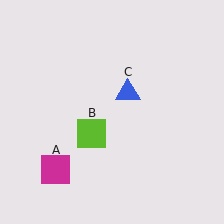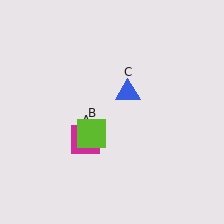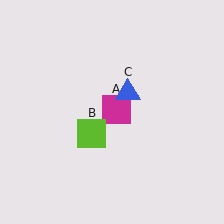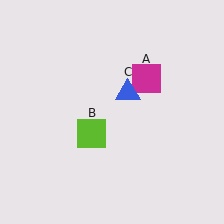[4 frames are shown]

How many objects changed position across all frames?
1 object changed position: magenta square (object A).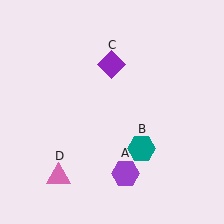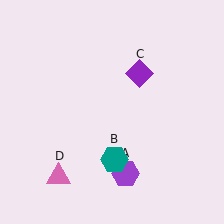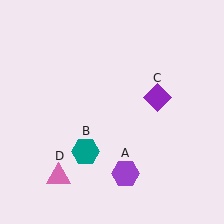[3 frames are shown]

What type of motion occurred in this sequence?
The teal hexagon (object B), purple diamond (object C) rotated clockwise around the center of the scene.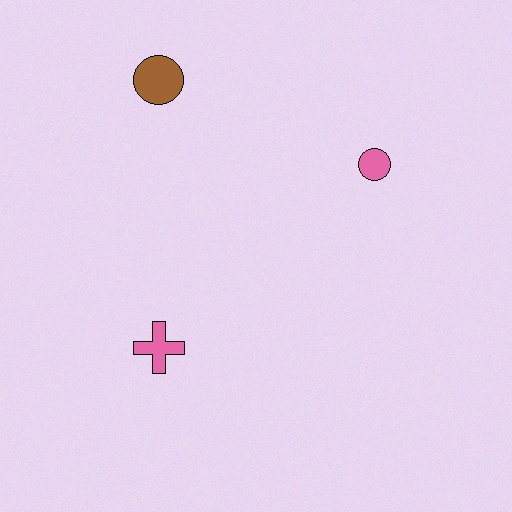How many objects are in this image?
There are 3 objects.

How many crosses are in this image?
There is 1 cross.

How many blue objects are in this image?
There are no blue objects.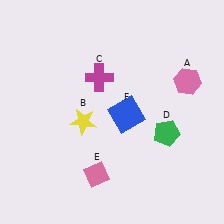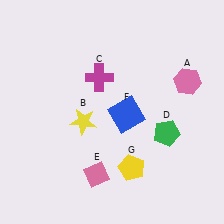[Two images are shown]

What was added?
A yellow pentagon (G) was added in Image 2.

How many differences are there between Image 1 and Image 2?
There is 1 difference between the two images.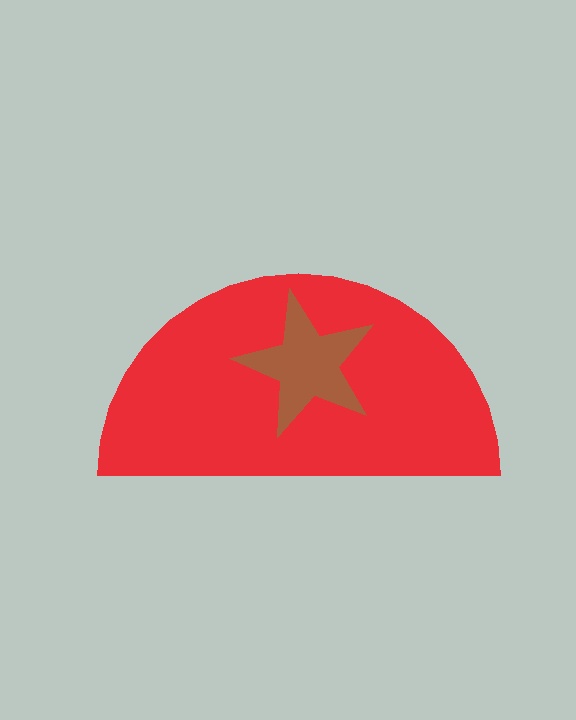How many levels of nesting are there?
2.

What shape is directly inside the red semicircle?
The brown star.